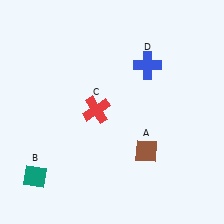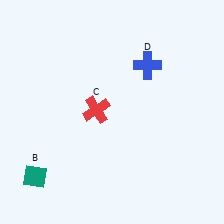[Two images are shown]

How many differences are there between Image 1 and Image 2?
There is 1 difference between the two images.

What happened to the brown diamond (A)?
The brown diamond (A) was removed in Image 2. It was in the bottom-right area of Image 1.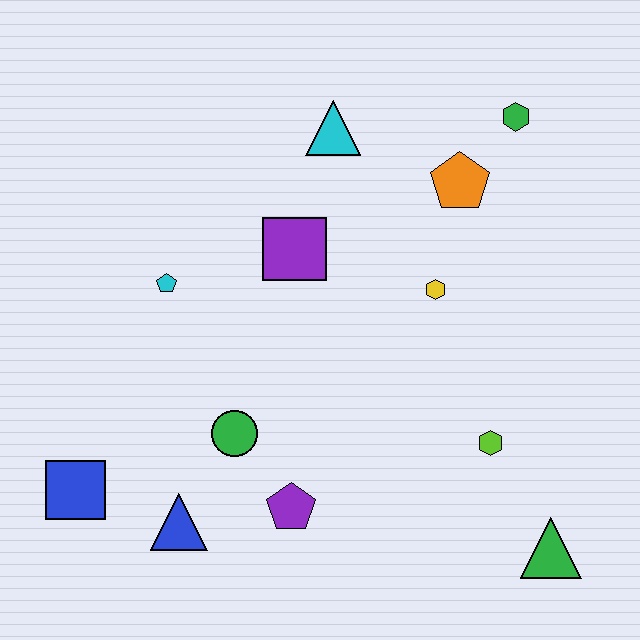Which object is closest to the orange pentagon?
The green hexagon is closest to the orange pentagon.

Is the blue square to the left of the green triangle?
Yes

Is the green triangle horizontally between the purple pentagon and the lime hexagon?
No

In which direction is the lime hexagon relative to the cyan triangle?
The lime hexagon is below the cyan triangle.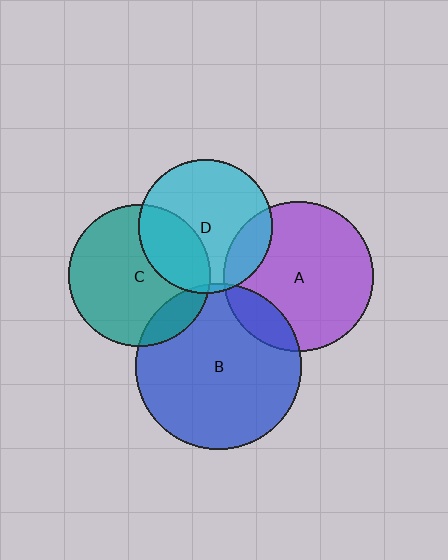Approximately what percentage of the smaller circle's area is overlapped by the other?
Approximately 15%.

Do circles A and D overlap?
Yes.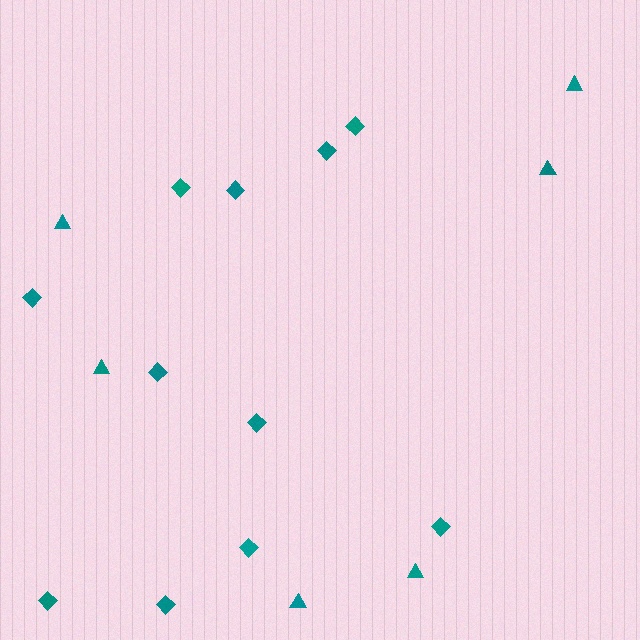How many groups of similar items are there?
There are 2 groups: one group of triangles (6) and one group of diamonds (11).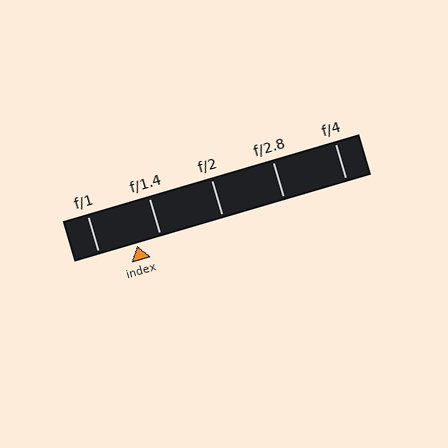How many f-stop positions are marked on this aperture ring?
There are 5 f-stop positions marked.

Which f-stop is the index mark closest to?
The index mark is closest to f/1.4.